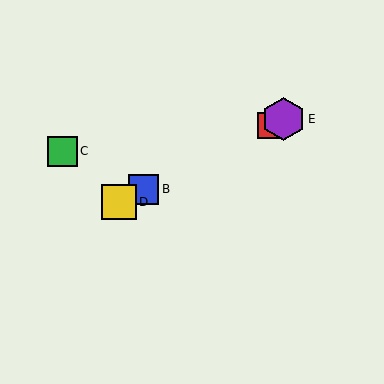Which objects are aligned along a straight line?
Objects A, B, D, E are aligned along a straight line.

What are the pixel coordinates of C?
Object C is at (62, 151).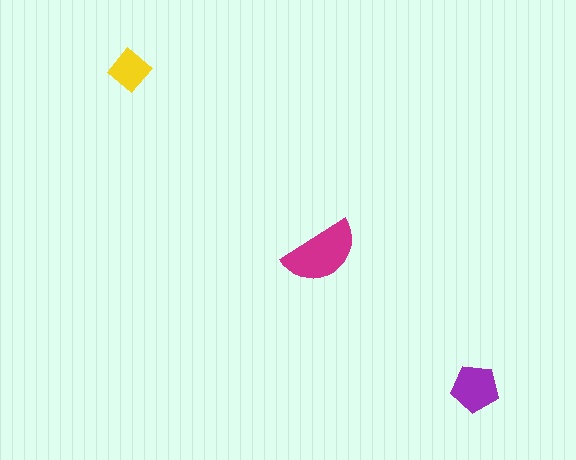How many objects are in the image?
There are 3 objects in the image.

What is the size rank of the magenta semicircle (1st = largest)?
1st.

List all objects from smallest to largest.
The yellow diamond, the purple pentagon, the magenta semicircle.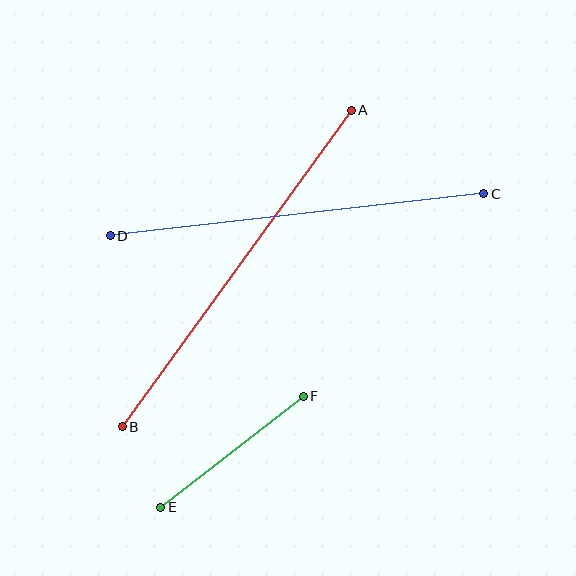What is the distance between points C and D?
The distance is approximately 376 pixels.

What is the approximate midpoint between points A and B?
The midpoint is at approximately (237, 268) pixels.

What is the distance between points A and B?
The distance is approximately 391 pixels.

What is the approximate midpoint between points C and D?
The midpoint is at approximately (297, 215) pixels.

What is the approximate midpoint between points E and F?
The midpoint is at approximately (232, 452) pixels.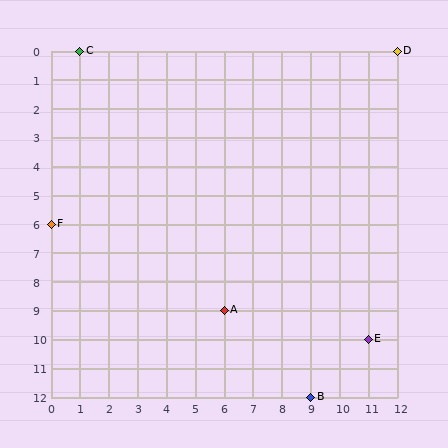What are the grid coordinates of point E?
Point E is at grid coordinates (11, 10).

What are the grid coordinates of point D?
Point D is at grid coordinates (12, 0).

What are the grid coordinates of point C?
Point C is at grid coordinates (1, 0).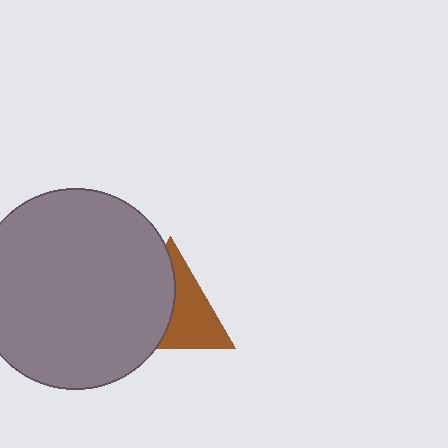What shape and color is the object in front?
The object in front is a gray circle.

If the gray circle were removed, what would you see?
You would see the complete brown triangle.